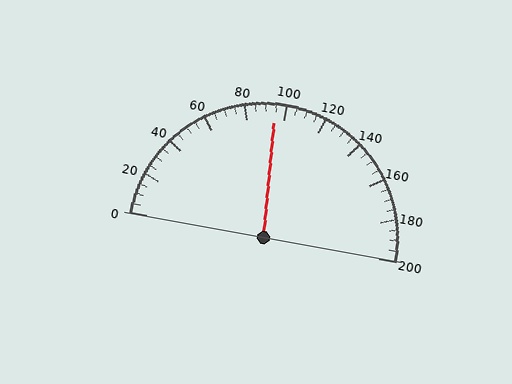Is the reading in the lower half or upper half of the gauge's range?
The reading is in the lower half of the range (0 to 200).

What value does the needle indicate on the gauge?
The needle indicates approximately 95.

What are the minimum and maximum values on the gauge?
The gauge ranges from 0 to 200.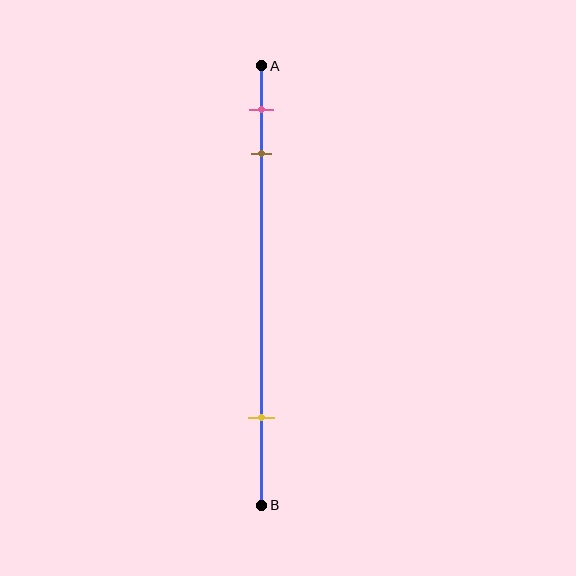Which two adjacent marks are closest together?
The pink and brown marks are the closest adjacent pair.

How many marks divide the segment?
There are 3 marks dividing the segment.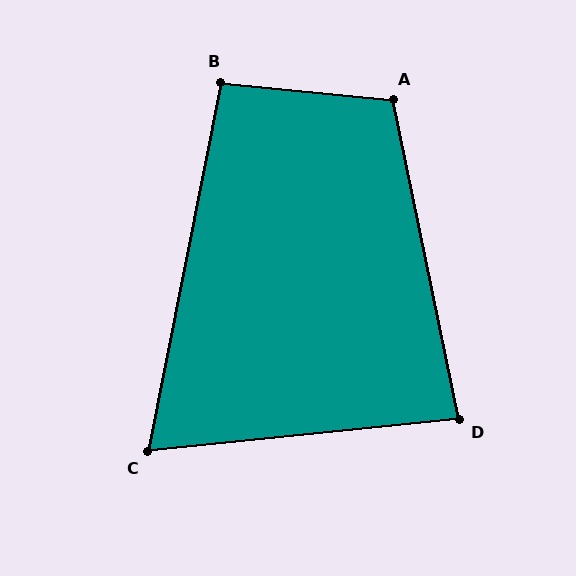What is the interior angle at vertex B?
Approximately 96 degrees (obtuse).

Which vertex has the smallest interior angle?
C, at approximately 73 degrees.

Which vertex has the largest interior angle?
A, at approximately 107 degrees.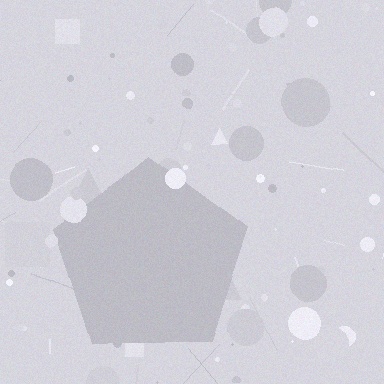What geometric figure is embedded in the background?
A pentagon is embedded in the background.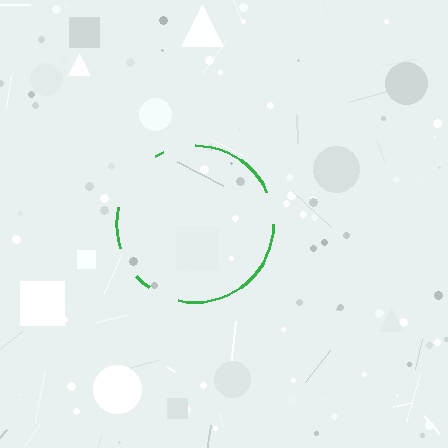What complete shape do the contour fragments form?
The contour fragments form a circle.